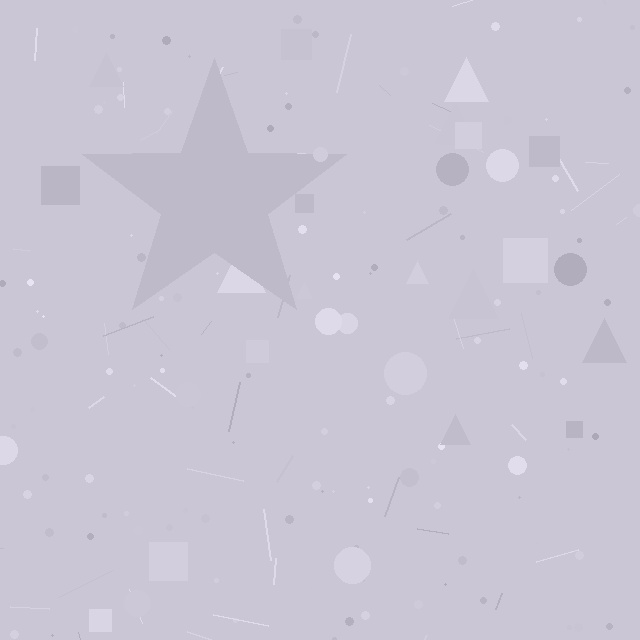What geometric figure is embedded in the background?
A star is embedded in the background.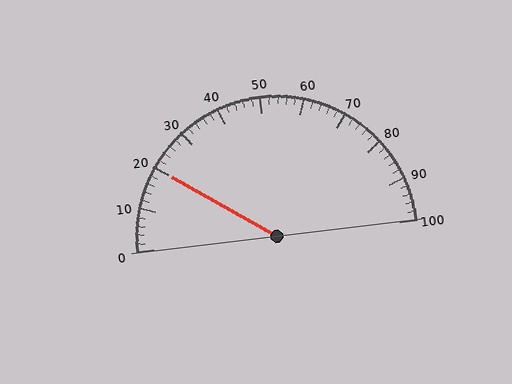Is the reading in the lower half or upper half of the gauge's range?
The reading is in the lower half of the range (0 to 100).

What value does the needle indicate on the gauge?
The needle indicates approximately 20.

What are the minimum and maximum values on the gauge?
The gauge ranges from 0 to 100.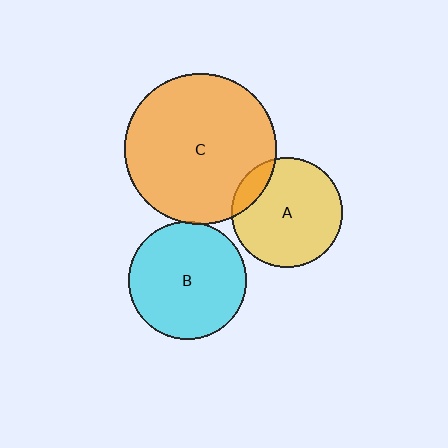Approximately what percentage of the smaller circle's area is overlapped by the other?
Approximately 10%.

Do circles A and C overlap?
Yes.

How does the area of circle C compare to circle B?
Approximately 1.7 times.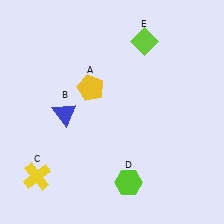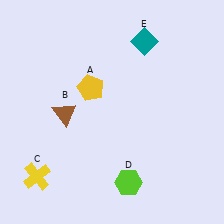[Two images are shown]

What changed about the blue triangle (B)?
In Image 1, B is blue. In Image 2, it changed to brown.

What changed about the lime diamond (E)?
In Image 1, E is lime. In Image 2, it changed to teal.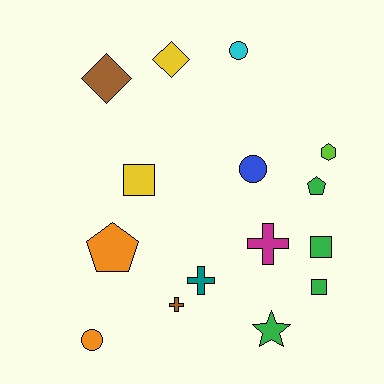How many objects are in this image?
There are 15 objects.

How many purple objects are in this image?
There are no purple objects.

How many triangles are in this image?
There are no triangles.